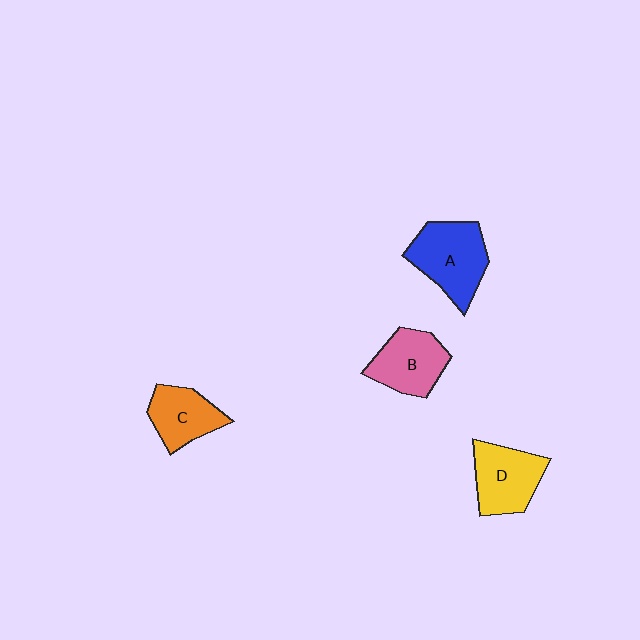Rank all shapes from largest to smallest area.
From largest to smallest: A (blue), D (yellow), B (pink), C (orange).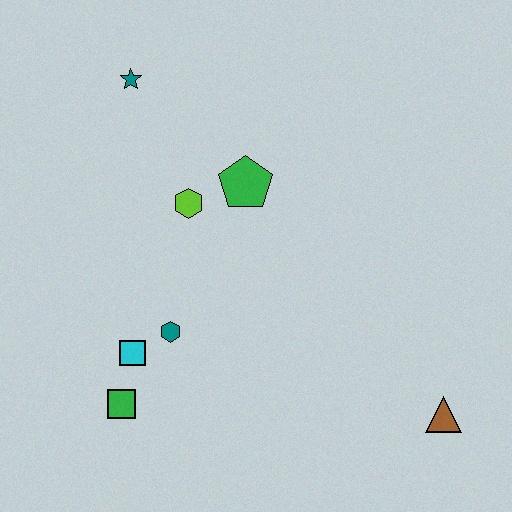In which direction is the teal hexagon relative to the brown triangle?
The teal hexagon is to the left of the brown triangle.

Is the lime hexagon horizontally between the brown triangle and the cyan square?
Yes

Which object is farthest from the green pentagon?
The brown triangle is farthest from the green pentagon.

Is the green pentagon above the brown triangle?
Yes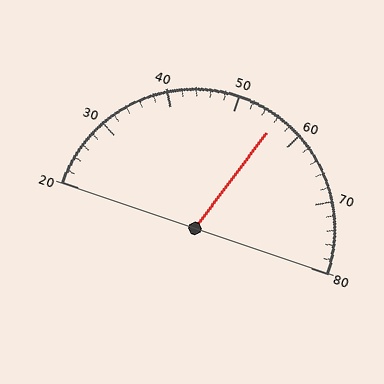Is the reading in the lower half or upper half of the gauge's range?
The reading is in the upper half of the range (20 to 80).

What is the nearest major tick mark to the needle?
The nearest major tick mark is 60.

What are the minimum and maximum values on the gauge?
The gauge ranges from 20 to 80.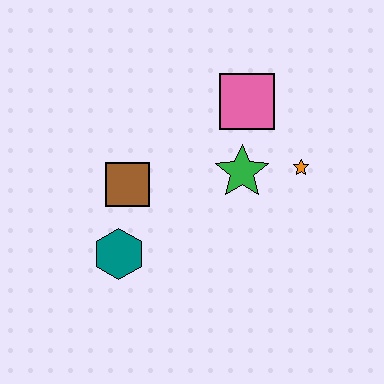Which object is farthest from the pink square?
The teal hexagon is farthest from the pink square.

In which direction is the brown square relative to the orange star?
The brown square is to the left of the orange star.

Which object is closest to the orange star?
The green star is closest to the orange star.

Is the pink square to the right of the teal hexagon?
Yes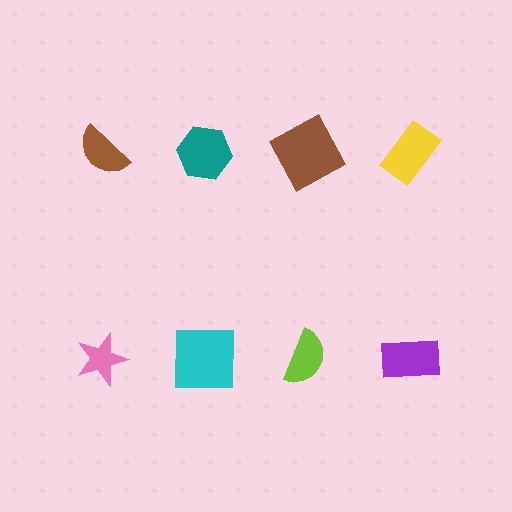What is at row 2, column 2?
A cyan square.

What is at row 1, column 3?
A brown square.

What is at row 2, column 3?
A lime semicircle.